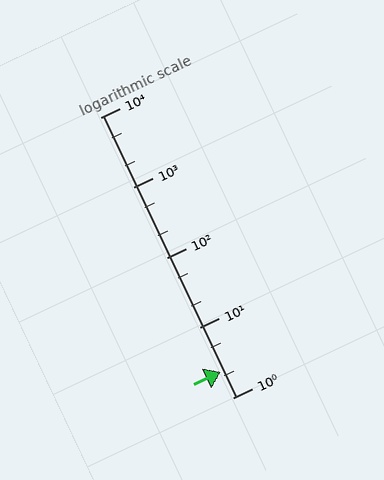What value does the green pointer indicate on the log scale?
The pointer indicates approximately 2.3.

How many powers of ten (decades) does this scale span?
The scale spans 4 decades, from 1 to 10000.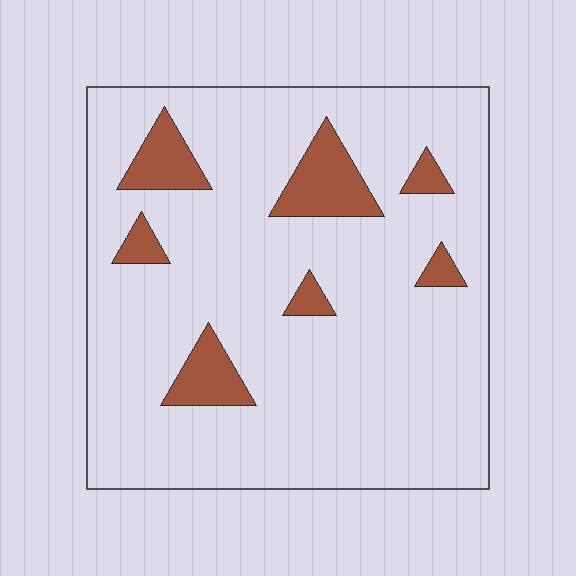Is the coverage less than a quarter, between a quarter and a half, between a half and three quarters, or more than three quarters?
Less than a quarter.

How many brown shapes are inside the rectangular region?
7.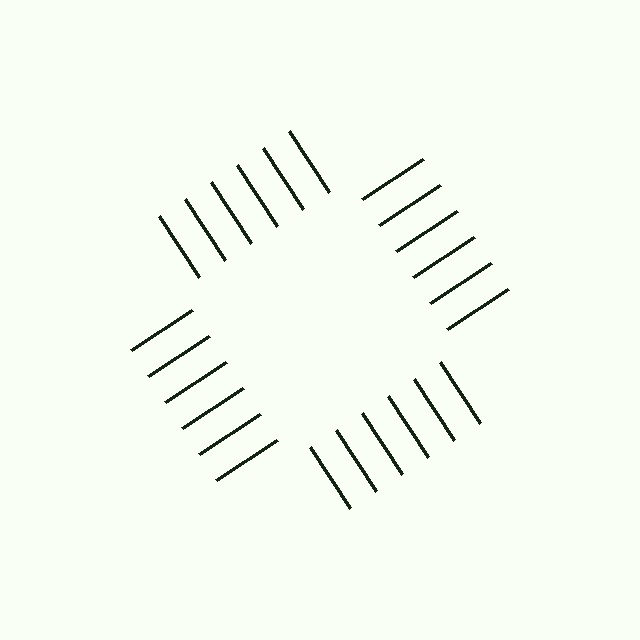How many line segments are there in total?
24 — 6 along each of the 4 edges.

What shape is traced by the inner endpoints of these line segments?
An illusory square — the line segments terminate on its edges but no continuous stroke is drawn.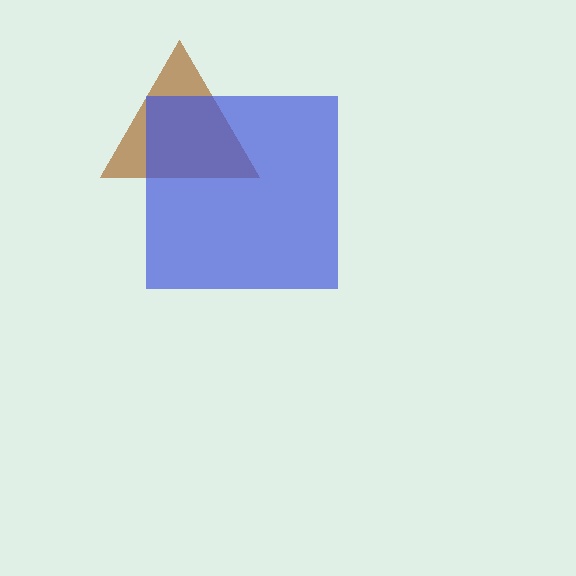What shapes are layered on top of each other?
The layered shapes are: a brown triangle, a blue square.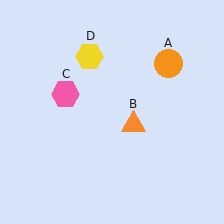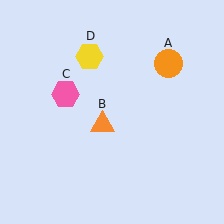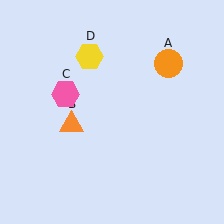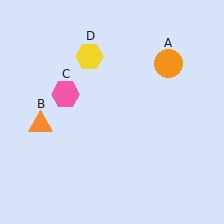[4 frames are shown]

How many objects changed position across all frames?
1 object changed position: orange triangle (object B).